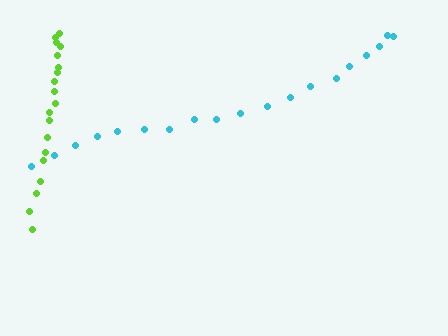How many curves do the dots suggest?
There are 2 distinct paths.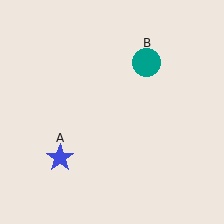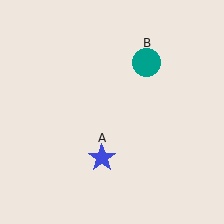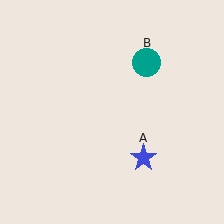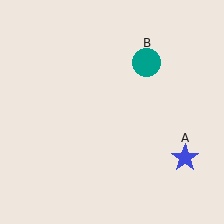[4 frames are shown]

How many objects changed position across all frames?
1 object changed position: blue star (object A).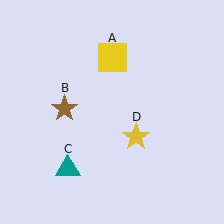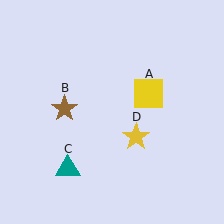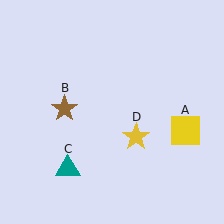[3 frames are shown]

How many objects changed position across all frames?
1 object changed position: yellow square (object A).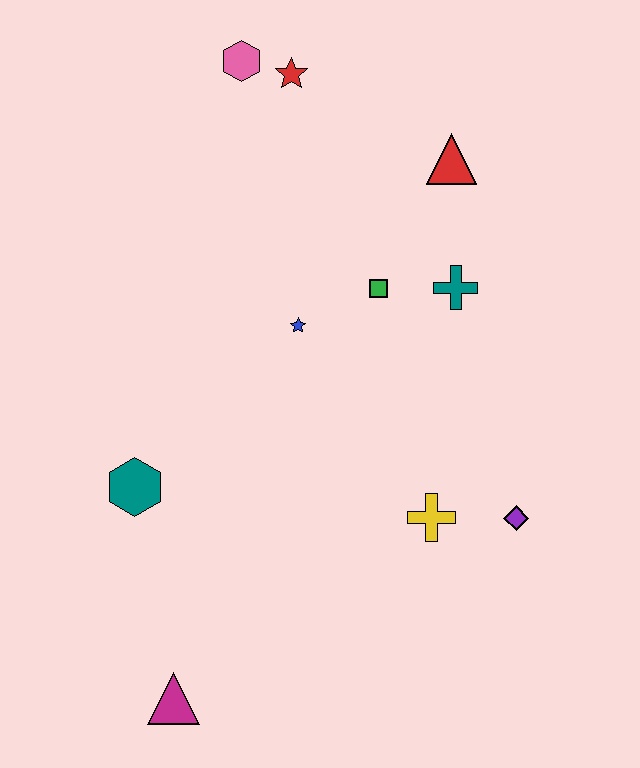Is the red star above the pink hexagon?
No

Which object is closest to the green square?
The teal cross is closest to the green square.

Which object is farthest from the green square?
The magenta triangle is farthest from the green square.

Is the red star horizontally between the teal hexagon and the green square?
Yes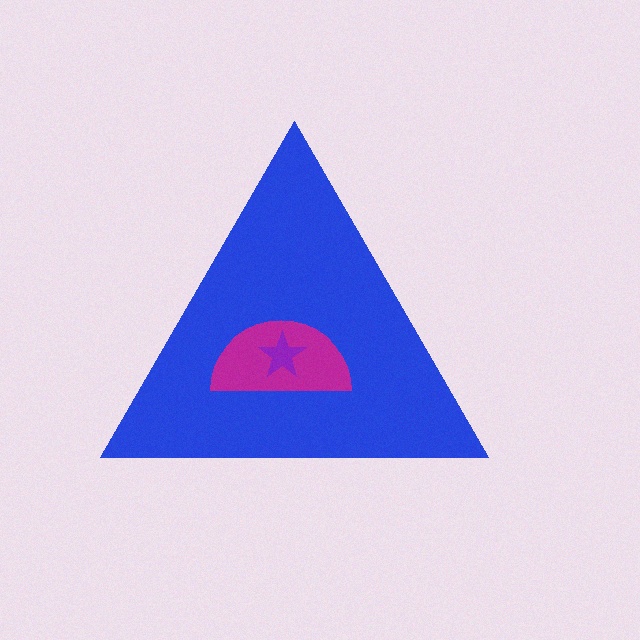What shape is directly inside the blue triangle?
The magenta semicircle.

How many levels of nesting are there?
3.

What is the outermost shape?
The blue triangle.